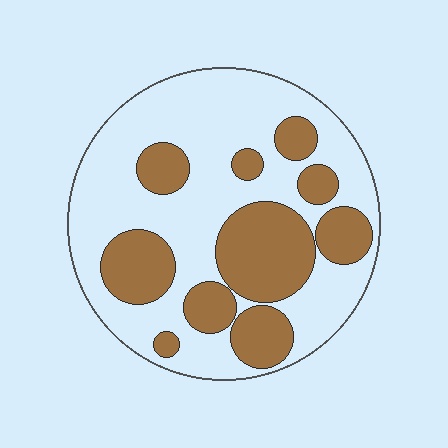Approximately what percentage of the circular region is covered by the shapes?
Approximately 35%.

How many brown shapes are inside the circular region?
10.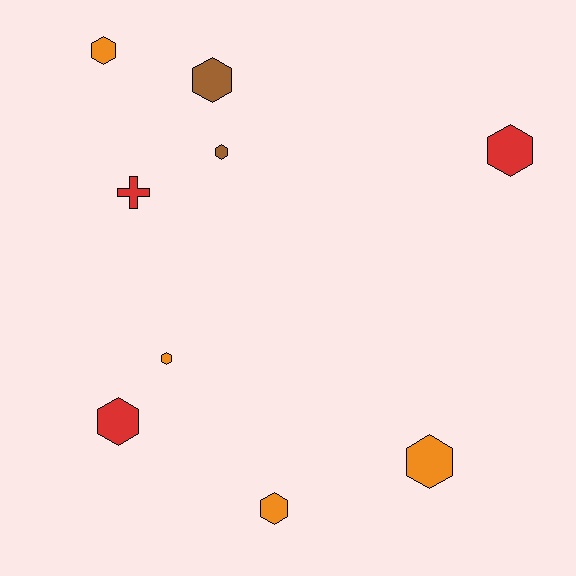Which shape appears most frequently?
Hexagon, with 8 objects.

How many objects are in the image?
There are 9 objects.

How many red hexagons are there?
There are 2 red hexagons.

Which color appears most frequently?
Orange, with 4 objects.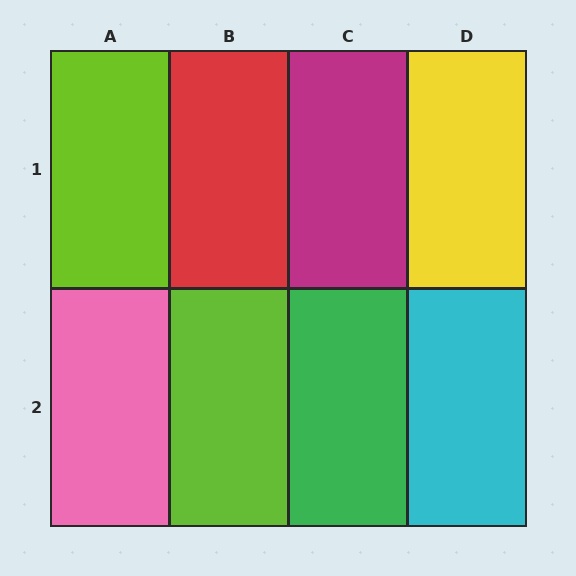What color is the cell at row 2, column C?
Green.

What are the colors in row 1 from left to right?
Lime, red, magenta, yellow.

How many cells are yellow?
1 cell is yellow.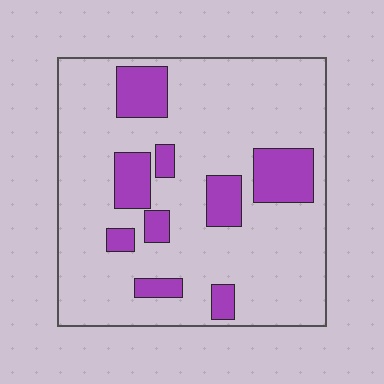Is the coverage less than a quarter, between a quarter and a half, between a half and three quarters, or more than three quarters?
Less than a quarter.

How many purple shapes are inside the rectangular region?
9.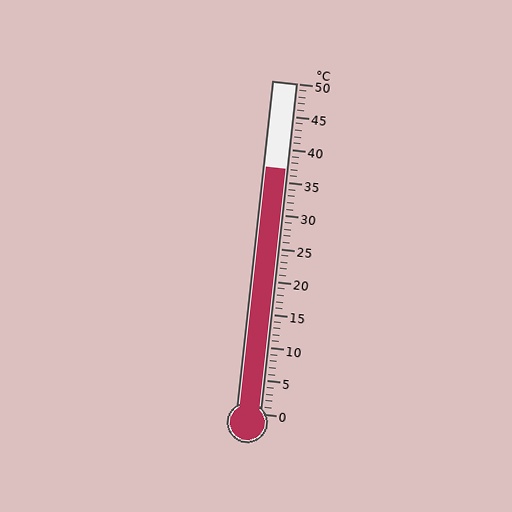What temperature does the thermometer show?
The thermometer shows approximately 37°C.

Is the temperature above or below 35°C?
The temperature is above 35°C.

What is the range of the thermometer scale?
The thermometer scale ranges from 0°C to 50°C.